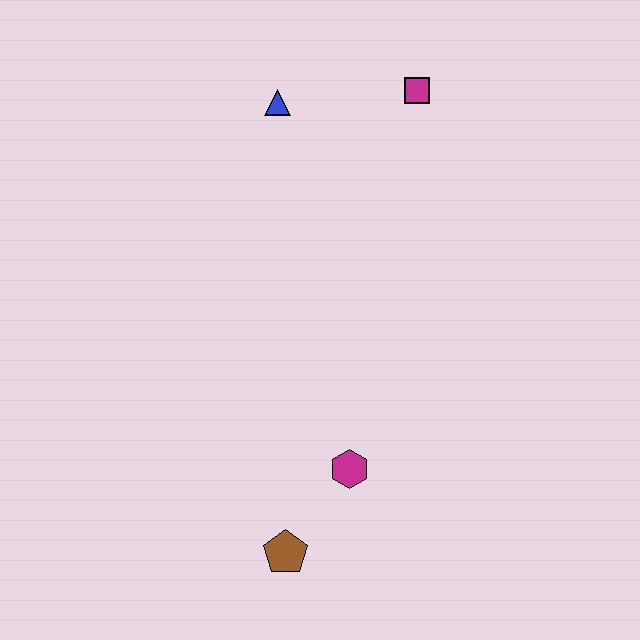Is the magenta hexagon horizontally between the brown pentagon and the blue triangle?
No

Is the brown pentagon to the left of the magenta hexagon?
Yes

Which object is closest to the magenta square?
The blue triangle is closest to the magenta square.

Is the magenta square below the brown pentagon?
No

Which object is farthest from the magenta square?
The brown pentagon is farthest from the magenta square.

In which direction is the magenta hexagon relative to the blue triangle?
The magenta hexagon is below the blue triangle.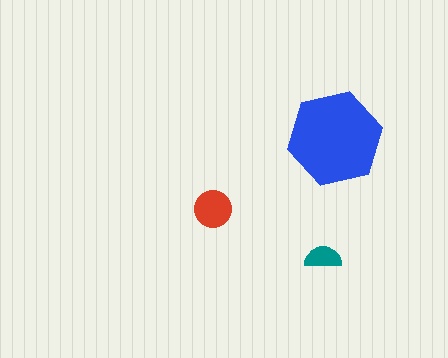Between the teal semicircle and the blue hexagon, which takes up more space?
The blue hexagon.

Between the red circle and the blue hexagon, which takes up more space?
The blue hexagon.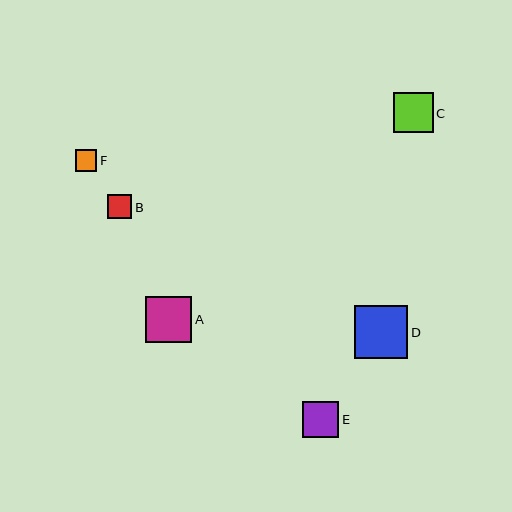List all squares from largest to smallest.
From largest to smallest: D, A, C, E, B, F.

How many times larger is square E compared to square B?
Square E is approximately 1.5 times the size of square B.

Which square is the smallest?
Square F is the smallest with a size of approximately 22 pixels.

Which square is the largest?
Square D is the largest with a size of approximately 53 pixels.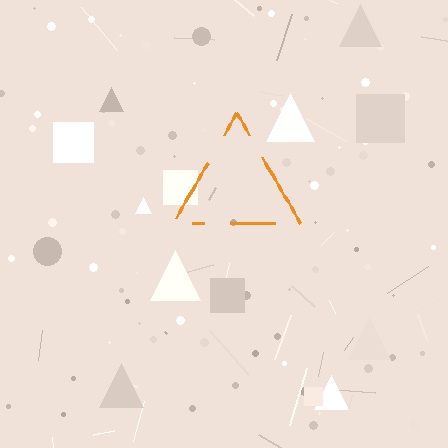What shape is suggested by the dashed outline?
The dashed outline suggests a triangle.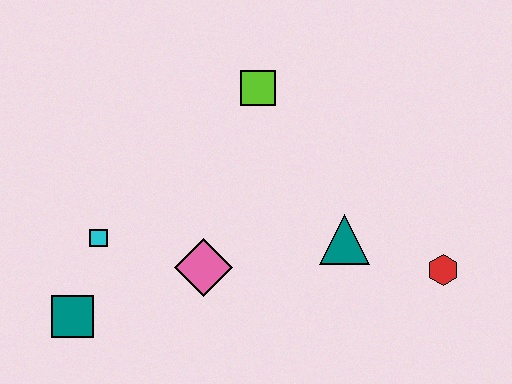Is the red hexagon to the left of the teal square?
No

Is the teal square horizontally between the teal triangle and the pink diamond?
No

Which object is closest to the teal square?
The cyan square is closest to the teal square.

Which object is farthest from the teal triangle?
The teal square is farthest from the teal triangle.